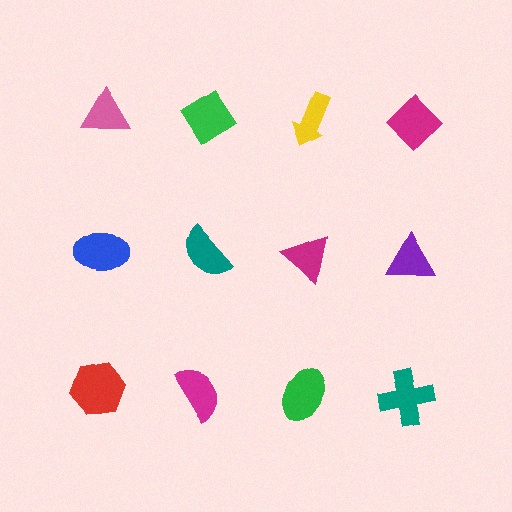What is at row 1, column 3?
A yellow arrow.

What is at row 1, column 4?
A magenta diamond.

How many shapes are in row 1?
4 shapes.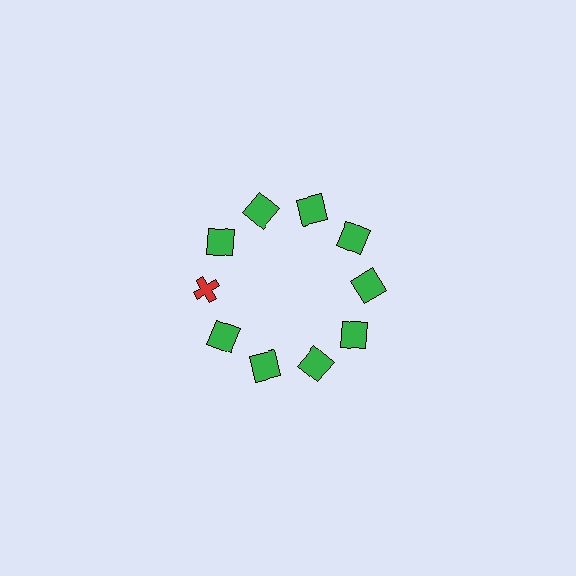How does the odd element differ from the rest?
It differs in both color (red instead of green) and shape (cross instead of square).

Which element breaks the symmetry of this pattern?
The red cross at roughly the 9 o'clock position breaks the symmetry. All other shapes are green squares.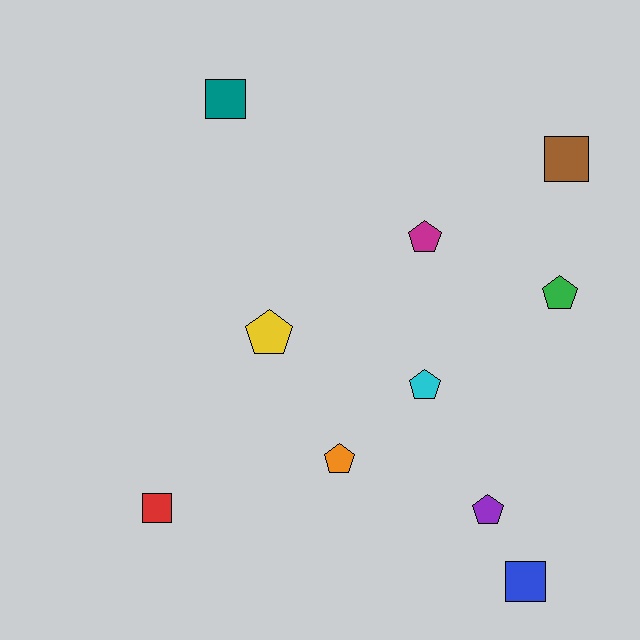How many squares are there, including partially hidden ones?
There are 4 squares.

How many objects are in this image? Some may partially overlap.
There are 10 objects.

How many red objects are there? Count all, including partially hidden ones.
There is 1 red object.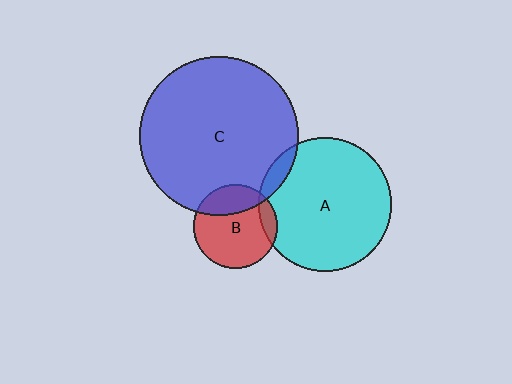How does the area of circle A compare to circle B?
Approximately 2.5 times.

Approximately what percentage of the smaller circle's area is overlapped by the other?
Approximately 25%.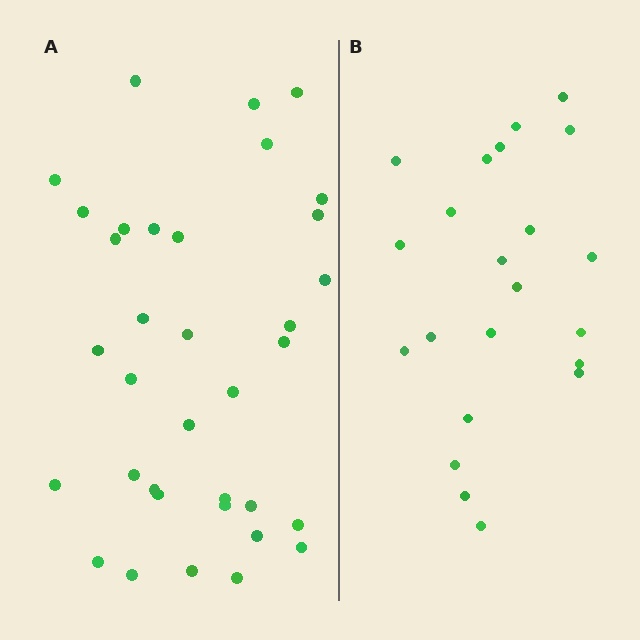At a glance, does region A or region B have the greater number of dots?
Region A (the left region) has more dots.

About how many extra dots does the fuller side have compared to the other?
Region A has approximately 15 more dots than region B.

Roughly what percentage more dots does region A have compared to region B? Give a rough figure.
About 60% more.